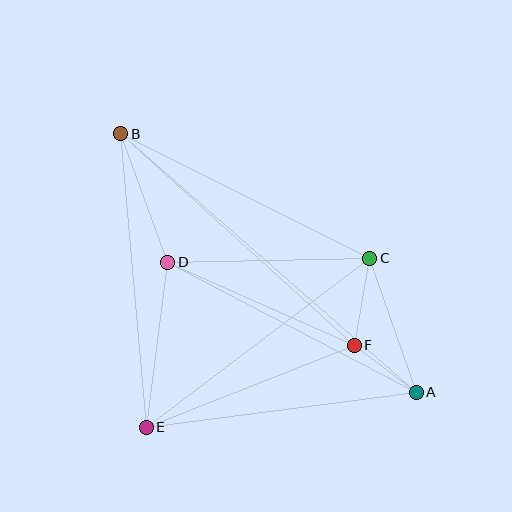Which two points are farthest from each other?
Points A and B are farthest from each other.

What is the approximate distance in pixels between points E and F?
The distance between E and F is approximately 224 pixels.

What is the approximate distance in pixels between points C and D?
The distance between C and D is approximately 202 pixels.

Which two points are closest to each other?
Points A and F are closest to each other.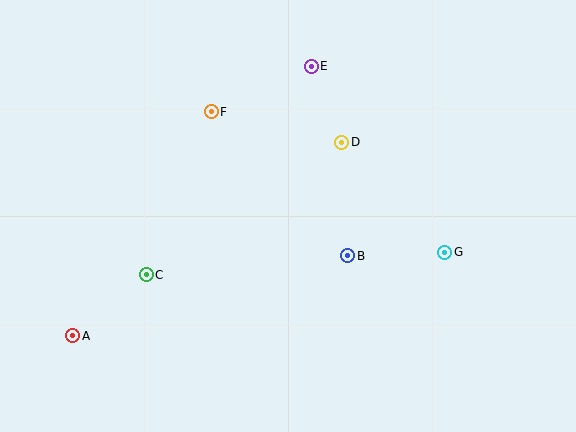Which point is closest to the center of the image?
Point B at (348, 256) is closest to the center.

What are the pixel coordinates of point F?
Point F is at (211, 112).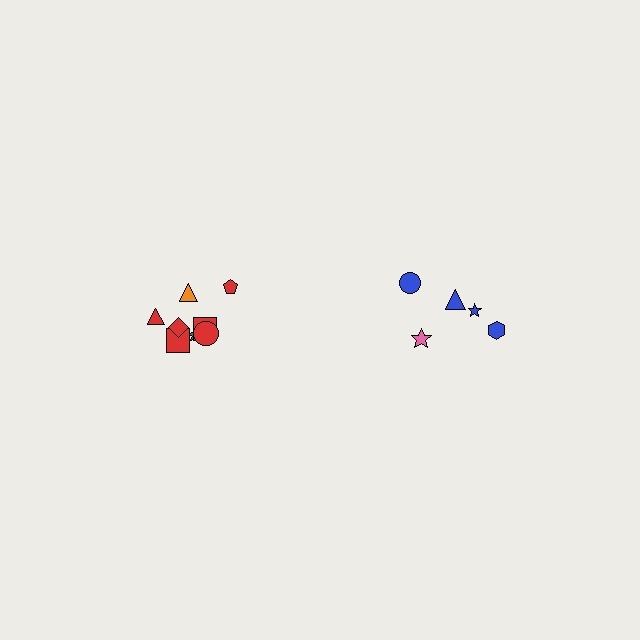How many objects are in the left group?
There are 8 objects.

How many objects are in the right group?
There are 5 objects.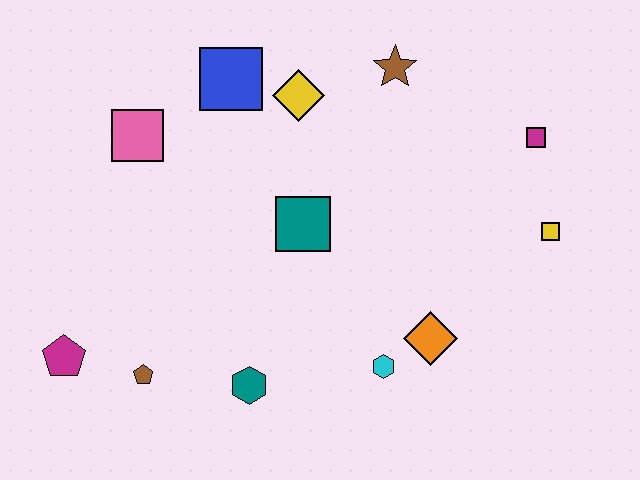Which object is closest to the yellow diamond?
The blue square is closest to the yellow diamond.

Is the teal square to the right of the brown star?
No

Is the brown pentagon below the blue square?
Yes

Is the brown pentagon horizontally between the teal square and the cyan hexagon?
No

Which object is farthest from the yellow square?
The magenta pentagon is farthest from the yellow square.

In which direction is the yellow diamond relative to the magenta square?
The yellow diamond is to the left of the magenta square.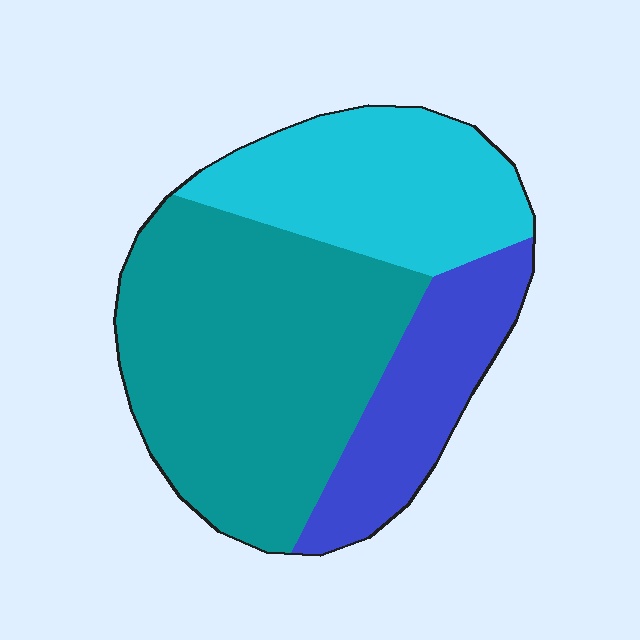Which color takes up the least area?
Blue, at roughly 20%.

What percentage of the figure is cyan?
Cyan covers 28% of the figure.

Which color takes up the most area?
Teal, at roughly 50%.